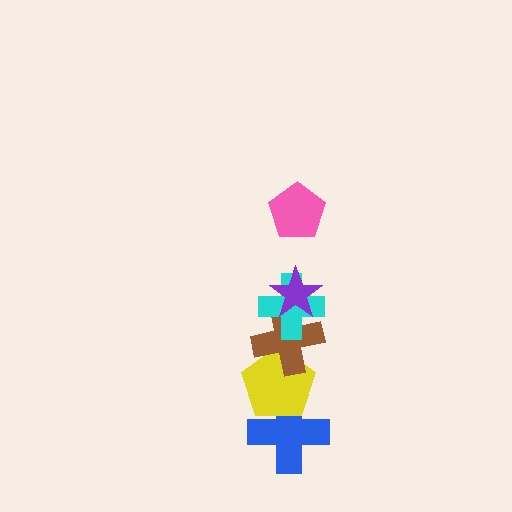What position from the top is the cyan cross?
The cyan cross is 3rd from the top.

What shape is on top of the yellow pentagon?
The brown cross is on top of the yellow pentagon.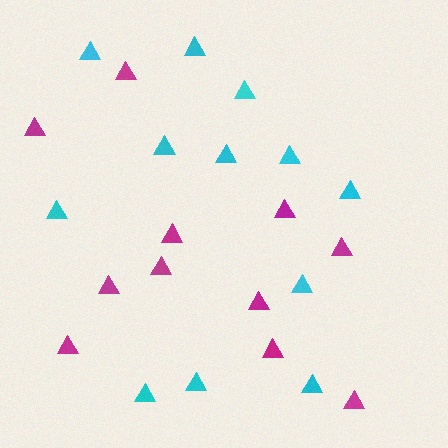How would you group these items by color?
There are 2 groups: one group of magenta triangles (11) and one group of cyan triangles (12).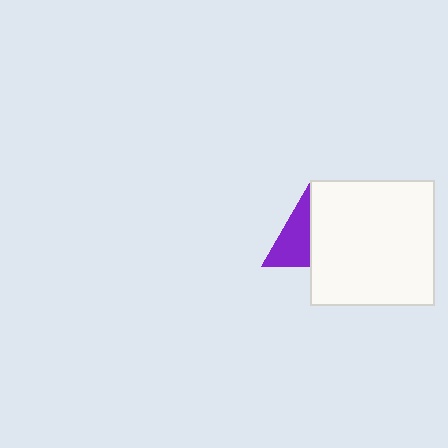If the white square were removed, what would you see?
You would see the complete purple triangle.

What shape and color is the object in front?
The object in front is a white square.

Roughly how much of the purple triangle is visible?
About half of it is visible (roughly 50%).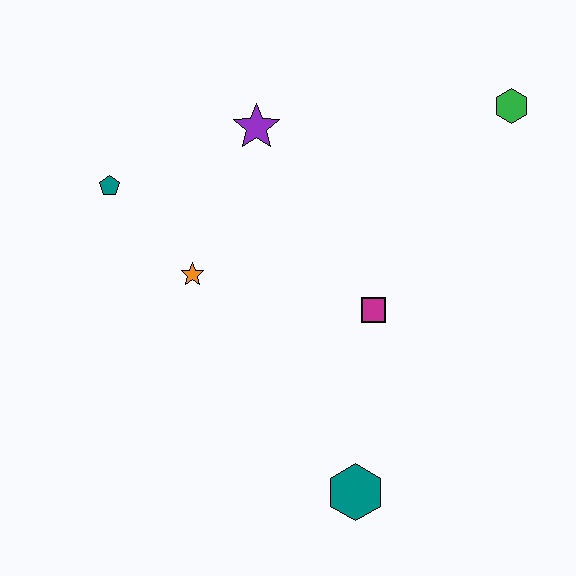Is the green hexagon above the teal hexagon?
Yes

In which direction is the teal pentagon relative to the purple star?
The teal pentagon is to the left of the purple star.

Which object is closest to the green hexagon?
The magenta square is closest to the green hexagon.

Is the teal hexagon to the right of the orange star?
Yes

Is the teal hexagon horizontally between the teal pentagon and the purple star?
No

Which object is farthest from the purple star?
The teal hexagon is farthest from the purple star.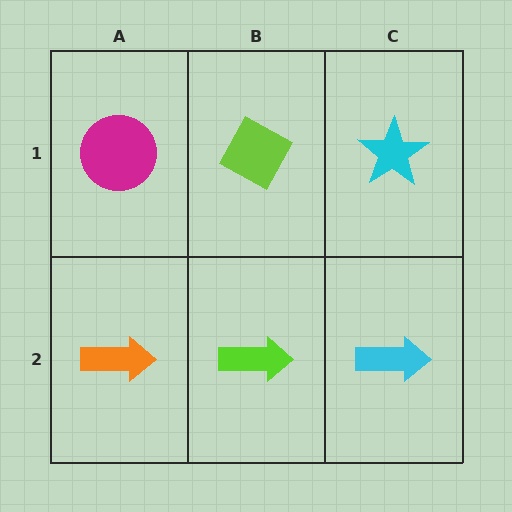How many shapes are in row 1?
3 shapes.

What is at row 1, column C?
A cyan star.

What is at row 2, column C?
A cyan arrow.